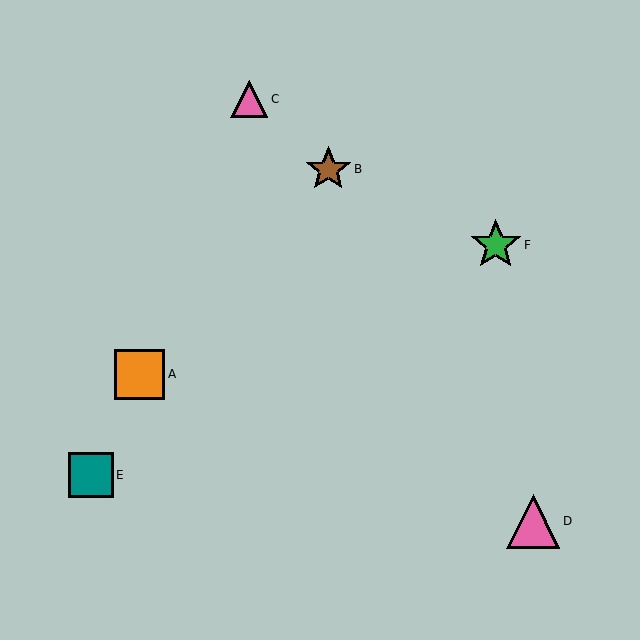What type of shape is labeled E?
Shape E is a teal square.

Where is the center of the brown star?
The center of the brown star is at (328, 169).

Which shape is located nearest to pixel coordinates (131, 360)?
The orange square (labeled A) at (139, 374) is nearest to that location.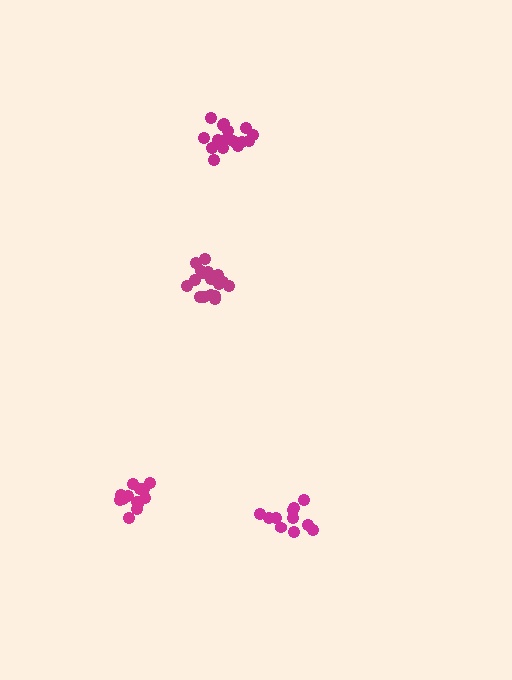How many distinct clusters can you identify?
There are 4 distinct clusters.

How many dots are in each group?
Group 1: 17 dots, Group 2: 13 dots, Group 3: 11 dots, Group 4: 17 dots (58 total).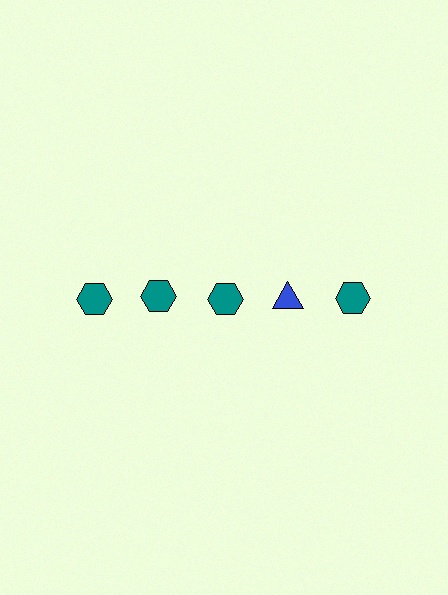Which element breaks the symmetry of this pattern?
The blue triangle in the top row, second from right column breaks the symmetry. All other shapes are teal hexagons.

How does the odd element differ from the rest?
It differs in both color (blue instead of teal) and shape (triangle instead of hexagon).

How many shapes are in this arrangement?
There are 5 shapes arranged in a grid pattern.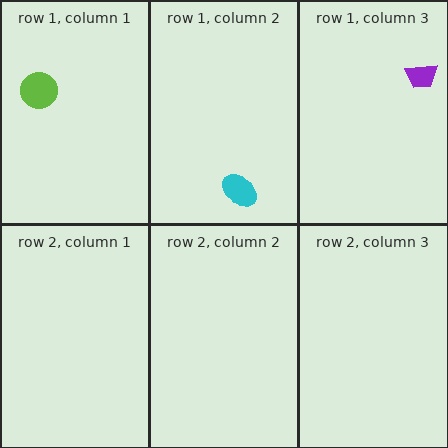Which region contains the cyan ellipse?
The row 1, column 2 region.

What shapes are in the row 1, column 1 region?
The lime circle.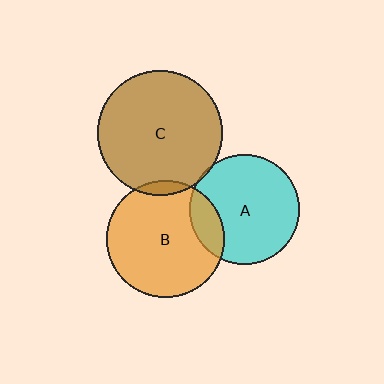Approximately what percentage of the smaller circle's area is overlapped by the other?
Approximately 5%.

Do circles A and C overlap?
Yes.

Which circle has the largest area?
Circle C (brown).